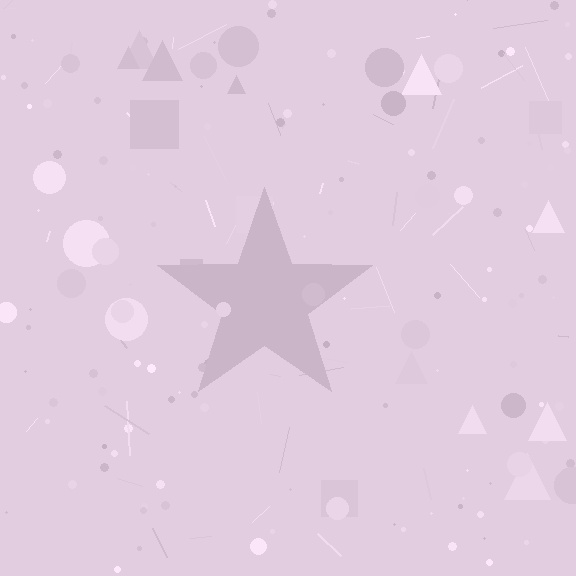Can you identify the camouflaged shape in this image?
The camouflaged shape is a star.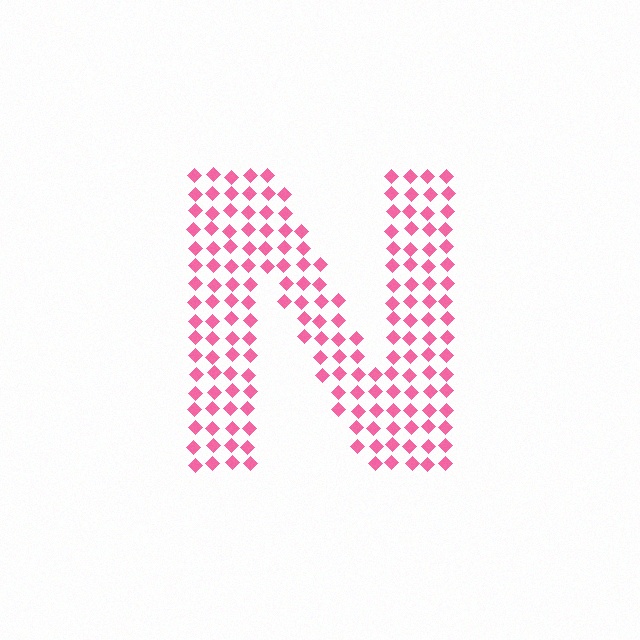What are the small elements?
The small elements are diamonds.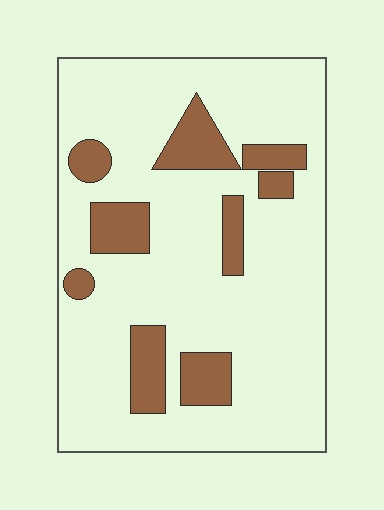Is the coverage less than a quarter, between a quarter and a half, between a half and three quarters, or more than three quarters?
Less than a quarter.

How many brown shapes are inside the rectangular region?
9.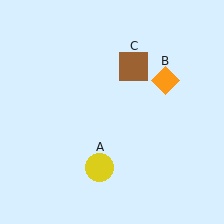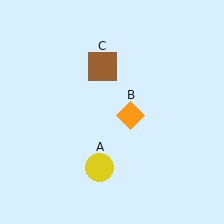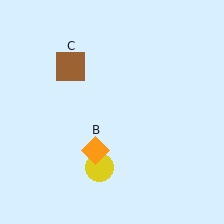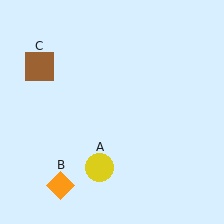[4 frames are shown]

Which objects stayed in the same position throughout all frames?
Yellow circle (object A) remained stationary.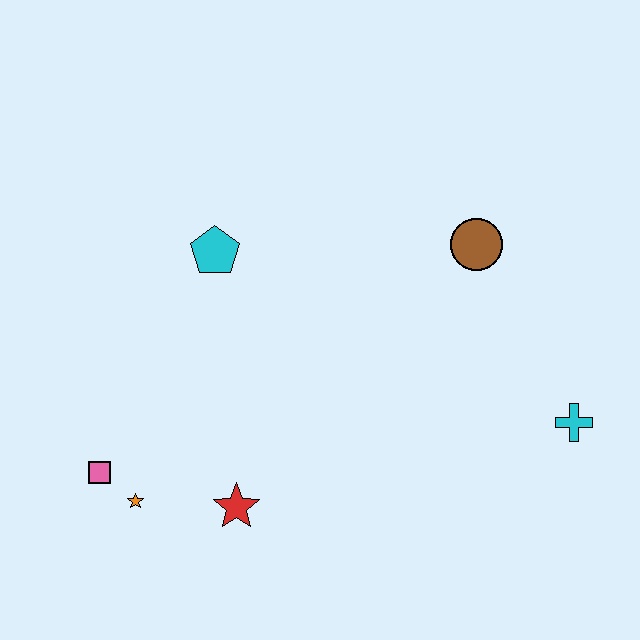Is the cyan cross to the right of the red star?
Yes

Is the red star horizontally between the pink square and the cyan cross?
Yes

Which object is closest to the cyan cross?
The brown circle is closest to the cyan cross.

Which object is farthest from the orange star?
The cyan cross is farthest from the orange star.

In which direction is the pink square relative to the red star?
The pink square is to the left of the red star.